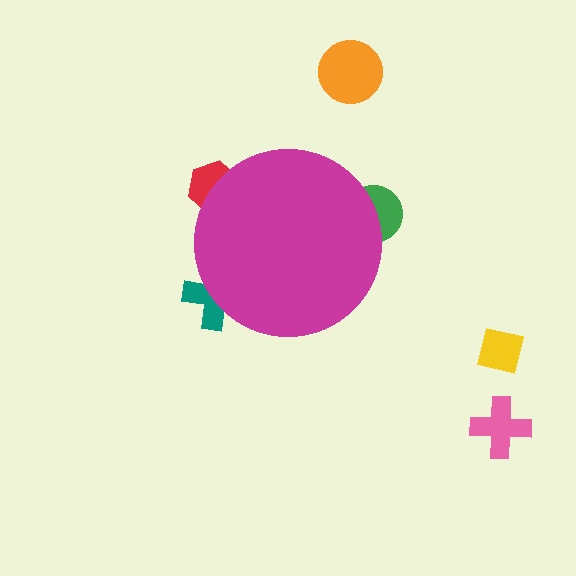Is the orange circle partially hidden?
No, the orange circle is fully visible.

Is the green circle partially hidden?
Yes, the green circle is partially hidden behind the magenta circle.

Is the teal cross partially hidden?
Yes, the teal cross is partially hidden behind the magenta circle.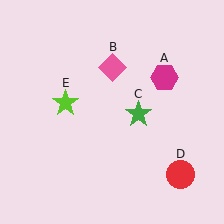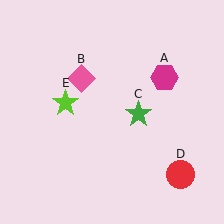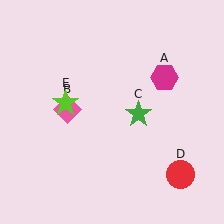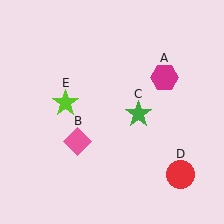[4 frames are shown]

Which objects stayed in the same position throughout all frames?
Magenta hexagon (object A) and green star (object C) and red circle (object D) and lime star (object E) remained stationary.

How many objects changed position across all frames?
1 object changed position: pink diamond (object B).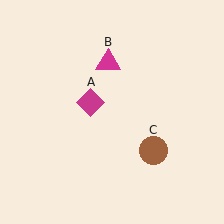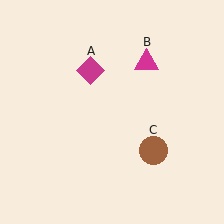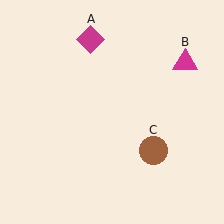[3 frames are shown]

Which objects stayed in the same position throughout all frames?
Brown circle (object C) remained stationary.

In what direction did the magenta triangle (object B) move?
The magenta triangle (object B) moved right.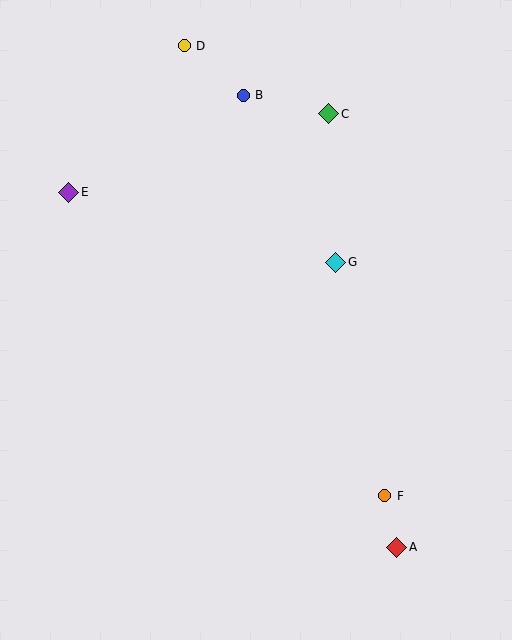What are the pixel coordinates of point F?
Point F is at (384, 496).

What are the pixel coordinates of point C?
Point C is at (329, 114).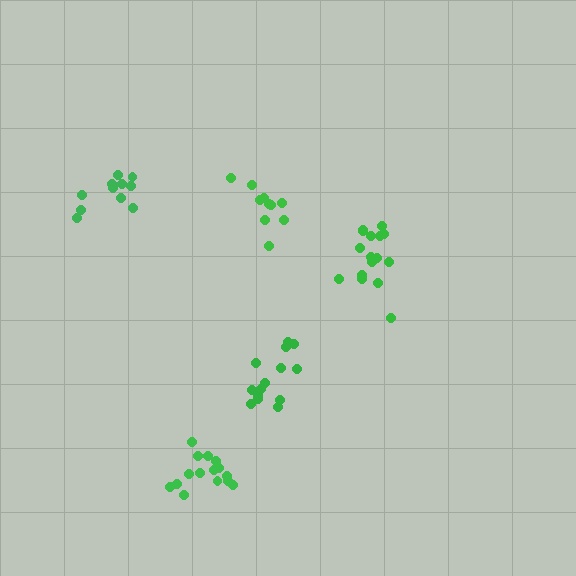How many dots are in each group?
Group 1: 11 dots, Group 2: 16 dots, Group 3: 14 dots, Group 4: 15 dots, Group 5: 10 dots (66 total).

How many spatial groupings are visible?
There are 5 spatial groupings.